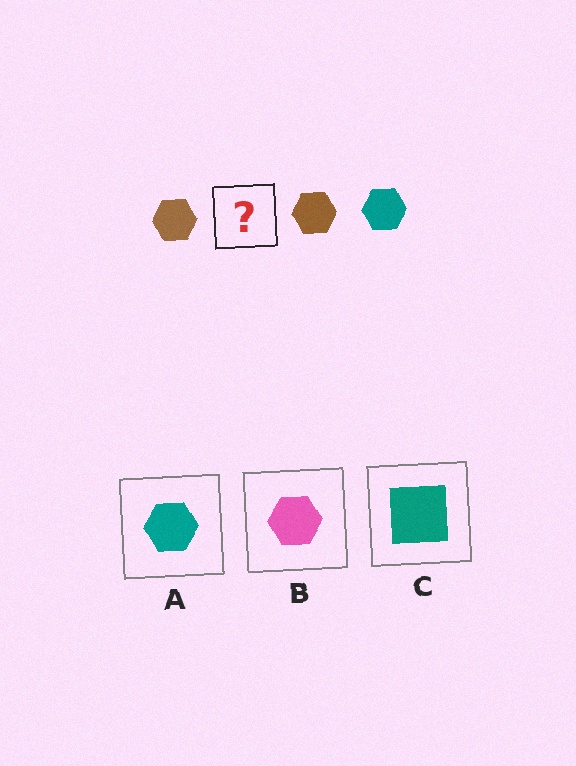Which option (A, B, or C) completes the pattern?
A.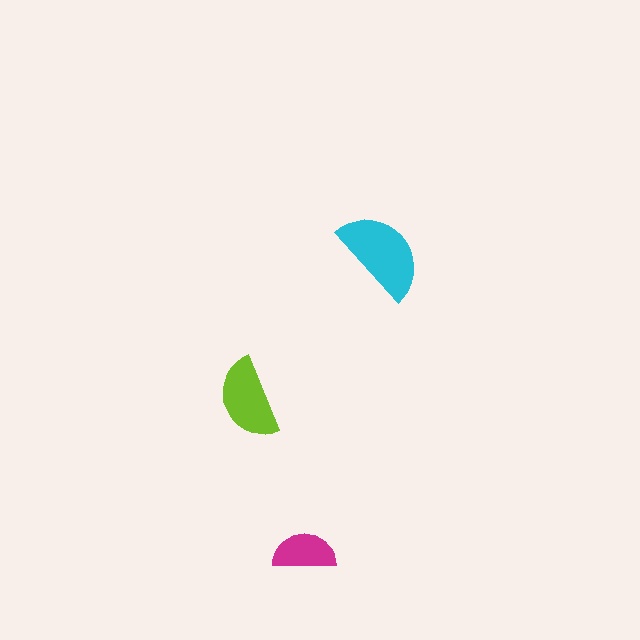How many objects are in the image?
There are 3 objects in the image.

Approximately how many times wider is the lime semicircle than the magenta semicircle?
About 1.5 times wider.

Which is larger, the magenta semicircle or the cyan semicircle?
The cyan one.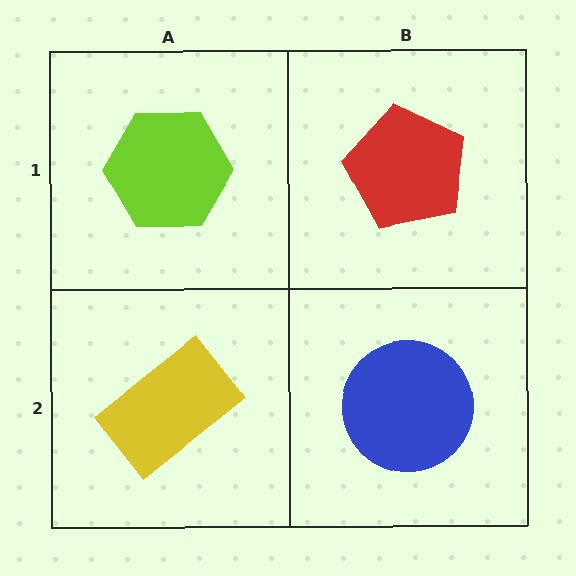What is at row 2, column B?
A blue circle.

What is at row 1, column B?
A red pentagon.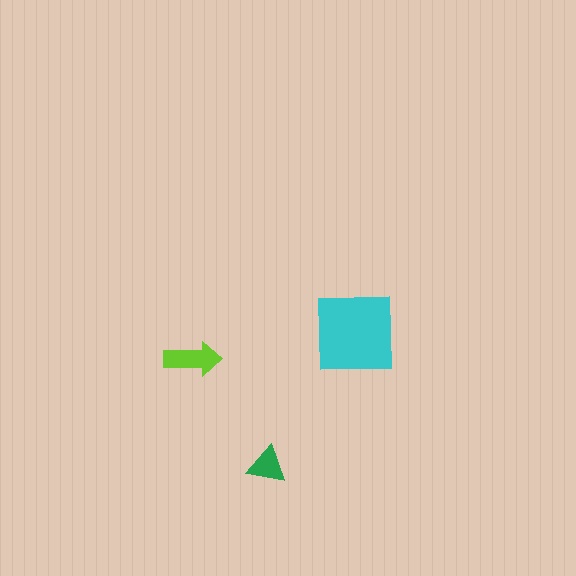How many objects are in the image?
There are 3 objects in the image.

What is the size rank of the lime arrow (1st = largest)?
2nd.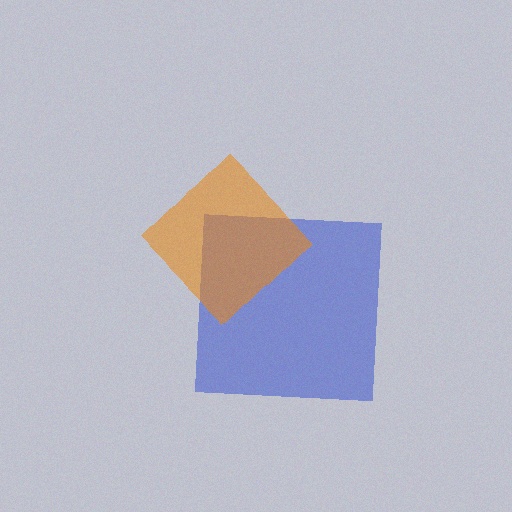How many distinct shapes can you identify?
There are 2 distinct shapes: a blue square, an orange diamond.